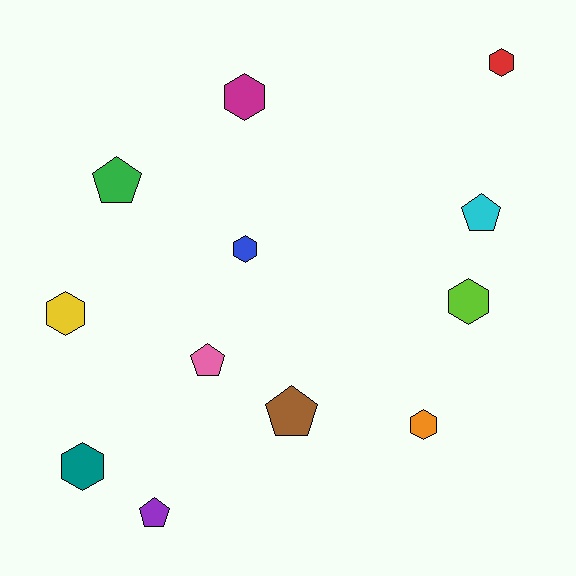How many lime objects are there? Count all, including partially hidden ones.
There is 1 lime object.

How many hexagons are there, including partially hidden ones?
There are 7 hexagons.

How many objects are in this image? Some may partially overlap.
There are 12 objects.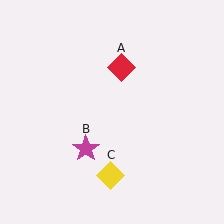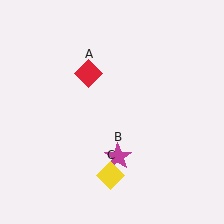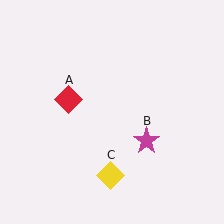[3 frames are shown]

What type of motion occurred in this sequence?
The red diamond (object A), magenta star (object B) rotated counterclockwise around the center of the scene.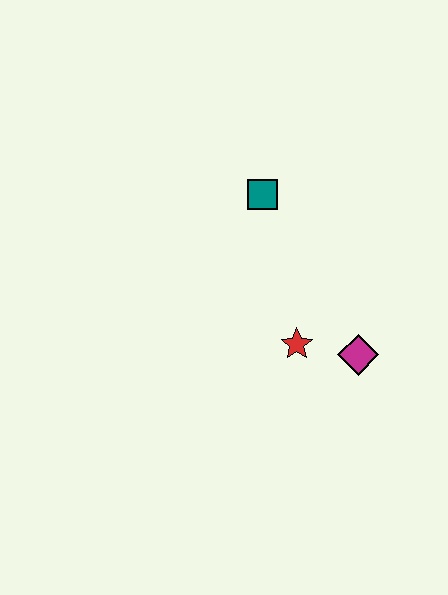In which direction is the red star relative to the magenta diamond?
The red star is to the left of the magenta diamond.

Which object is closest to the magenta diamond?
The red star is closest to the magenta diamond.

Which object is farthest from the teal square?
The magenta diamond is farthest from the teal square.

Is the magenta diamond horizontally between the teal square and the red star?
No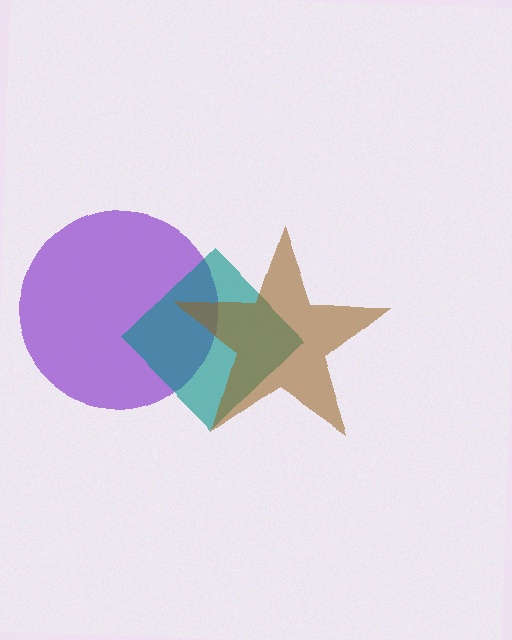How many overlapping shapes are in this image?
There are 3 overlapping shapes in the image.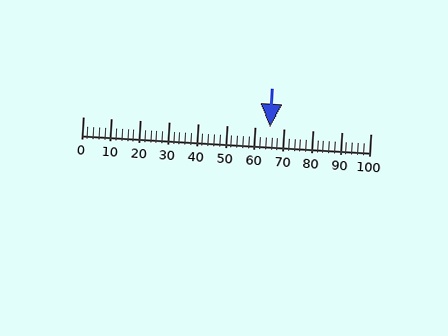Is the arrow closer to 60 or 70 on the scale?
The arrow is closer to 70.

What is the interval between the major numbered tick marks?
The major tick marks are spaced 10 units apart.